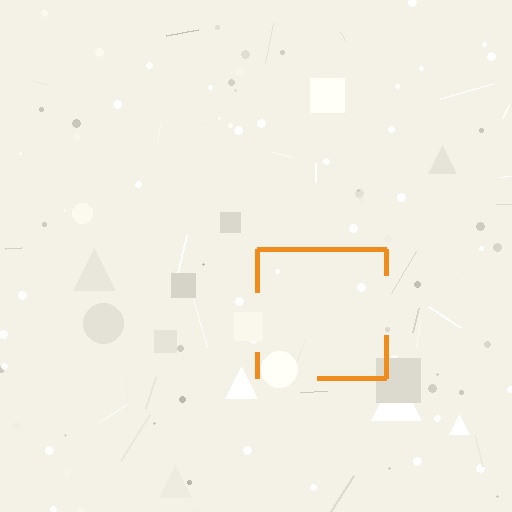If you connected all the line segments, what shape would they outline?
They would outline a square.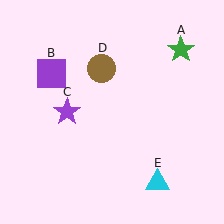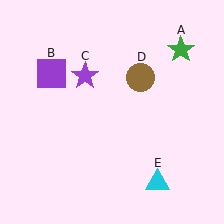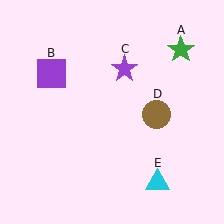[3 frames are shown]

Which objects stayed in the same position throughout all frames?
Green star (object A) and purple square (object B) and cyan triangle (object E) remained stationary.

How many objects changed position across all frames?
2 objects changed position: purple star (object C), brown circle (object D).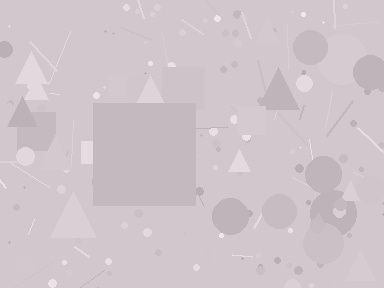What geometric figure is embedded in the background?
A square is embedded in the background.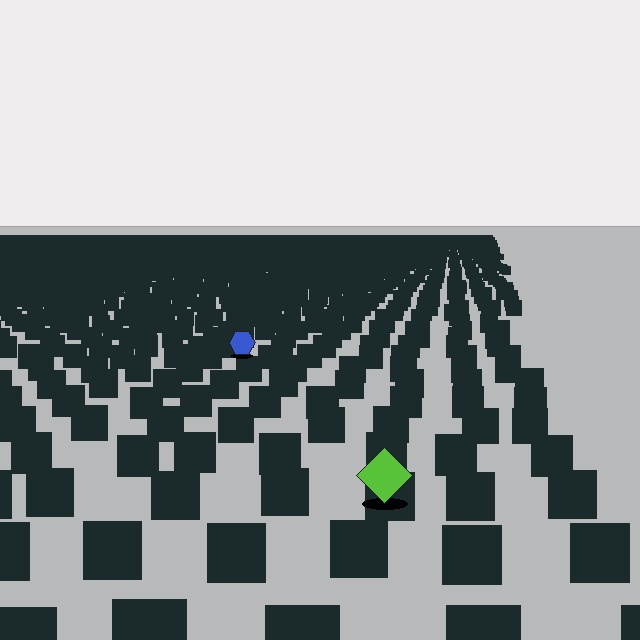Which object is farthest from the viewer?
The blue hexagon is farthest from the viewer. It appears smaller and the ground texture around it is denser.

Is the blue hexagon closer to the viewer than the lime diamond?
No. The lime diamond is closer — you can tell from the texture gradient: the ground texture is coarser near it.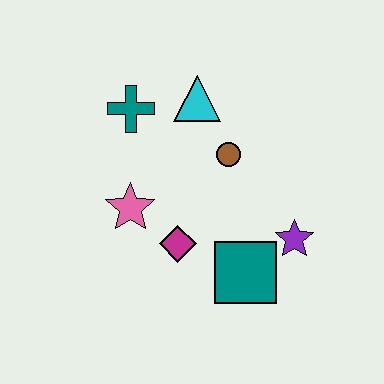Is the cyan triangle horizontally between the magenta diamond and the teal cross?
No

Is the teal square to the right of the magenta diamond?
Yes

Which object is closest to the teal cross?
The cyan triangle is closest to the teal cross.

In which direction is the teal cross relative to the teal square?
The teal cross is above the teal square.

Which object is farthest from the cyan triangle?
The teal square is farthest from the cyan triangle.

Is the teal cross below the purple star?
No